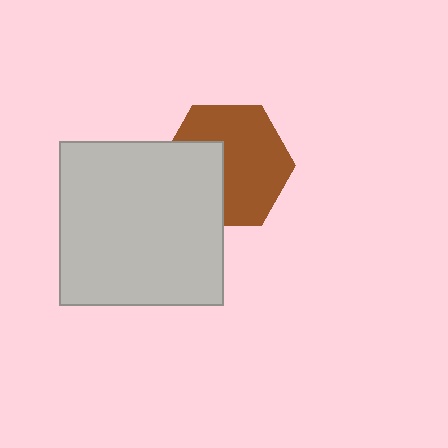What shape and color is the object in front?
The object in front is a light gray square.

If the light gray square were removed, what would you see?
You would see the complete brown hexagon.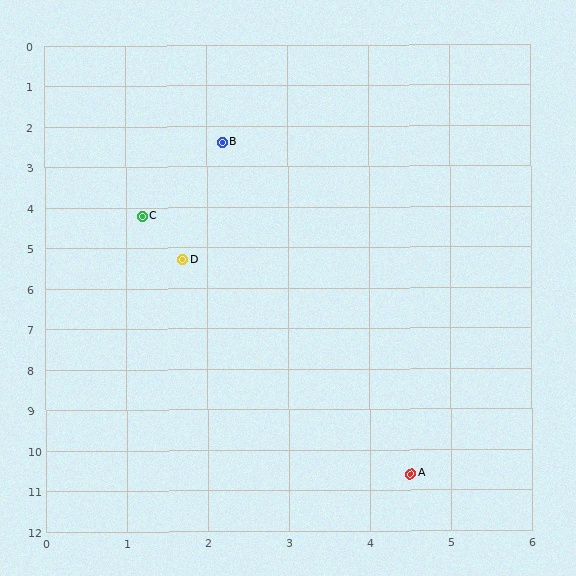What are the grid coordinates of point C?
Point C is at approximately (1.2, 4.2).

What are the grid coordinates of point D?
Point D is at approximately (1.7, 5.3).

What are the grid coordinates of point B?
Point B is at approximately (2.2, 2.4).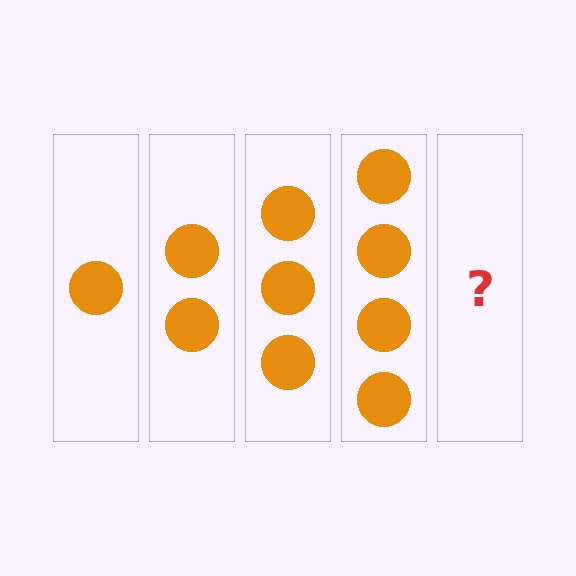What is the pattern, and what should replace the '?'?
The pattern is that each step adds one more circle. The '?' should be 5 circles.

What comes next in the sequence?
The next element should be 5 circles.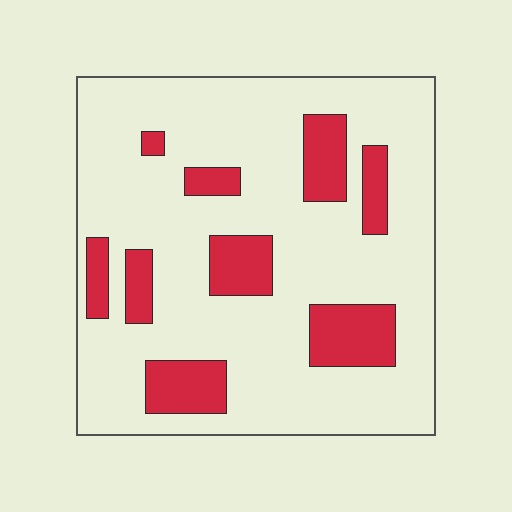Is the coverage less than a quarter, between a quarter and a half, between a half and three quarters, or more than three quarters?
Less than a quarter.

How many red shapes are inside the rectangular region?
9.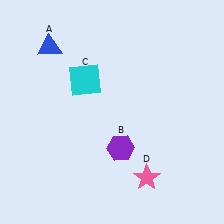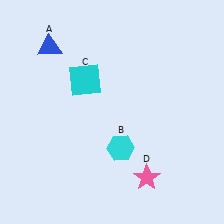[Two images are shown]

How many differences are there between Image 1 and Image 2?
There is 1 difference between the two images.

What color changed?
The hexagon (B) changed from purple in Image 1 to cyan in Image 2.